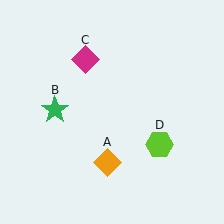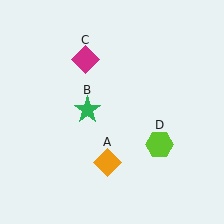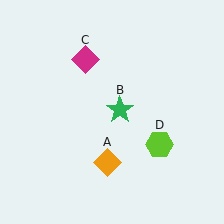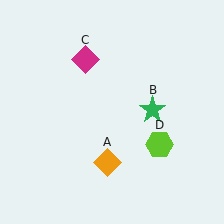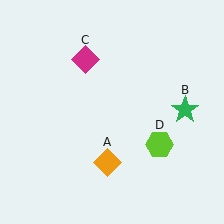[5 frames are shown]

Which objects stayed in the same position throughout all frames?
Orange diamond (object A) and magenta diamond (object C) and lime hexagon (object D) remained stationary.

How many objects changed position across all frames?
1 object changed position: green star (object B).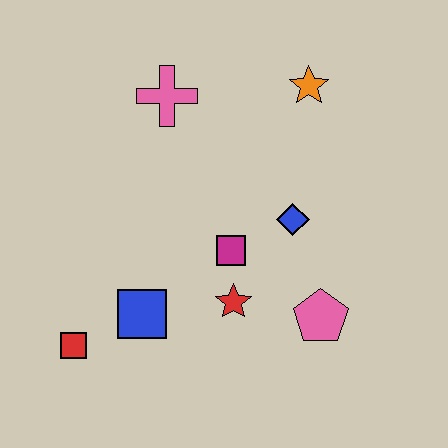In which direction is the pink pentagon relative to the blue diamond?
The pink pentagon is below the blue diamond.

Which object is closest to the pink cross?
The orange star is closest to the pink cross.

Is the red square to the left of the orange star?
Yes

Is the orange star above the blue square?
Yes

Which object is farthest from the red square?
The orange star is farthest from the red square.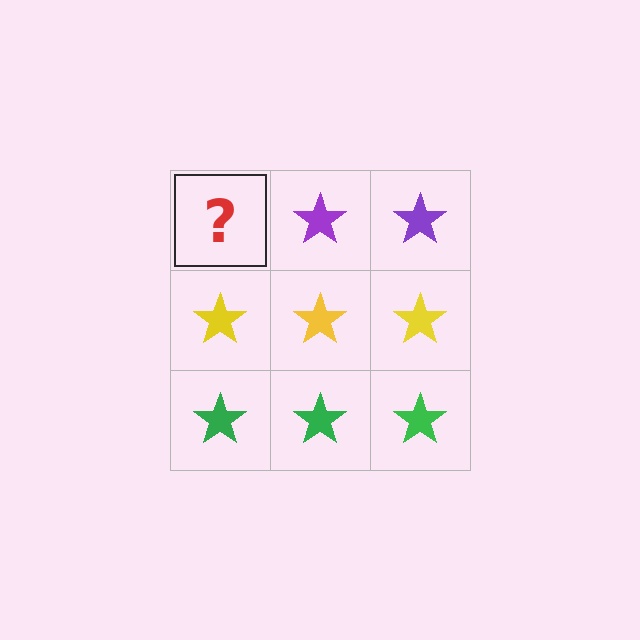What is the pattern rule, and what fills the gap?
The rule is that each row has a consistent color. The gap should be filled with a purple star.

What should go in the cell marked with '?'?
The missing cell should contain a purple star.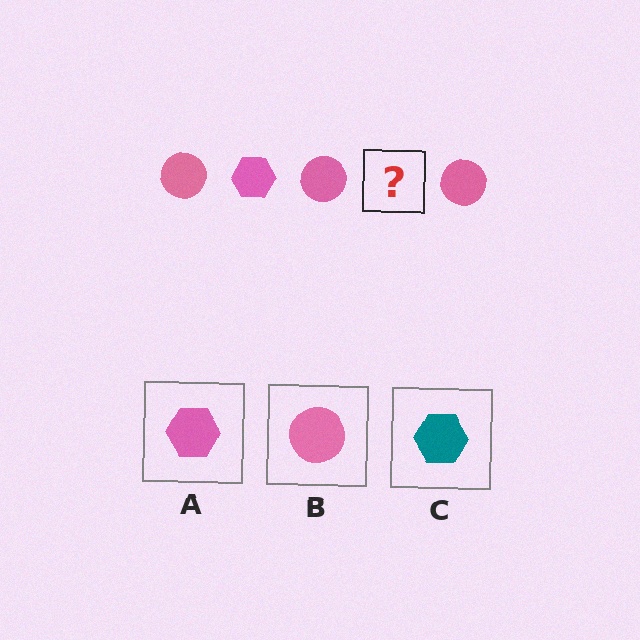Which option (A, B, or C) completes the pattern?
A.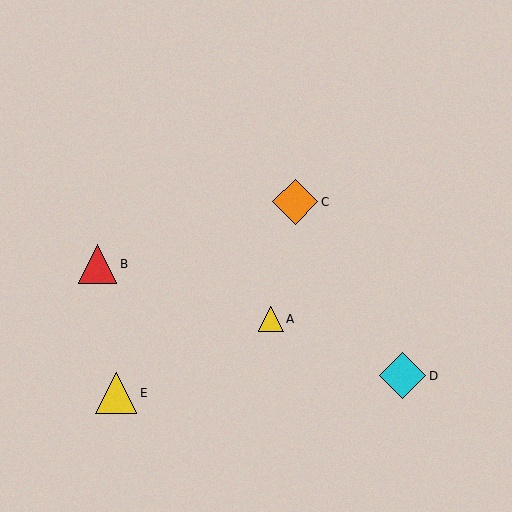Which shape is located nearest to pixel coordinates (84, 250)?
The red triangle (labeled B) at (98, 264) is nearest to that location.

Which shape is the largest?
The cyan diamond (labeled D) is the largest.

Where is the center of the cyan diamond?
The center of the cyan diamond is at (403, 376).